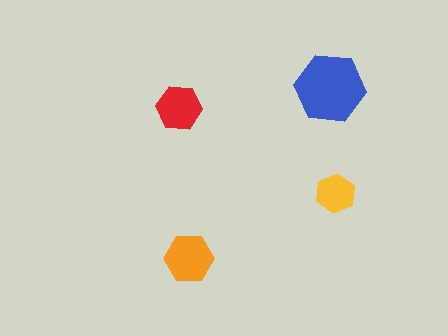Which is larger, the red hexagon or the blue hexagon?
The blue one.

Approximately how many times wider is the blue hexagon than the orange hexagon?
About 1.5 times wider.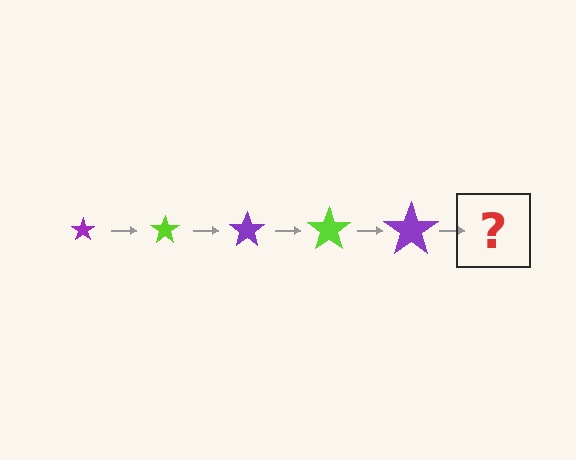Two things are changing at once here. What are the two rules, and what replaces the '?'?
The two rules are that the star grows larger each step and the color cycles through purple and lime. The '?' should be a lime star, larger than the previous one.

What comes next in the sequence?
The next element should be a lime star, larger than the previous one.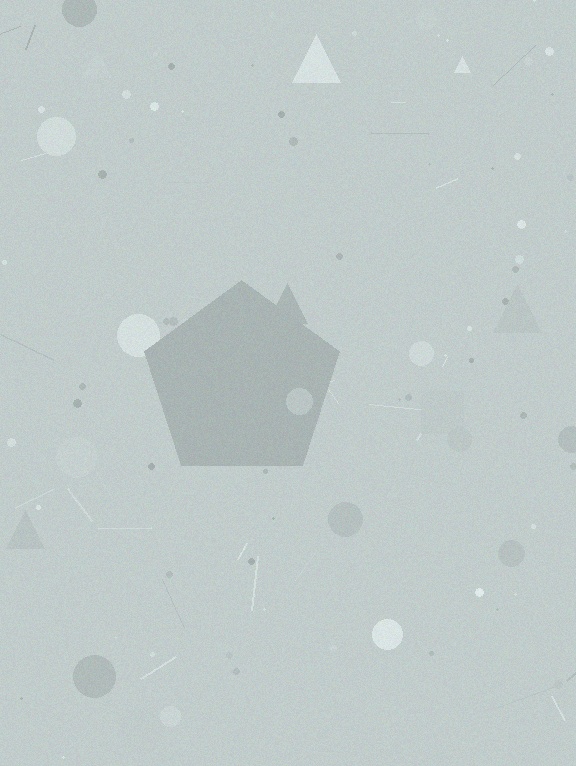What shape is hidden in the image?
A pentagon is hidden in the image.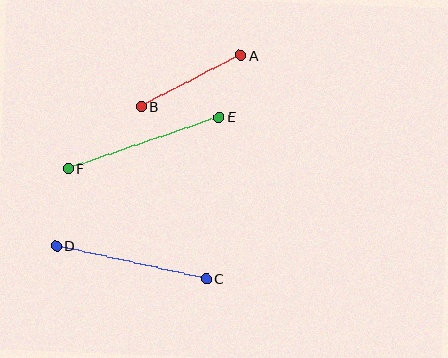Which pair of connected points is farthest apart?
Points E and F are farthest apart.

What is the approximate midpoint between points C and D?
The midpoint is at approximately (132, 262) pixels.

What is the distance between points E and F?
The distance is approximately 159 pixels.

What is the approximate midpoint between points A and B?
The midpoint is at approximately (191, 81) pixels.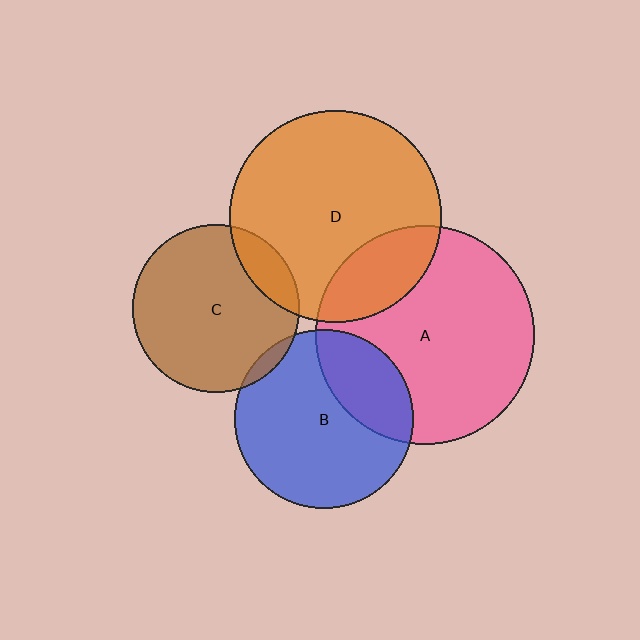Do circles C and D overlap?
Yes.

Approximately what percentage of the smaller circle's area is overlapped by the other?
Approximately 15%.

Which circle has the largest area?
Circle A (pink).